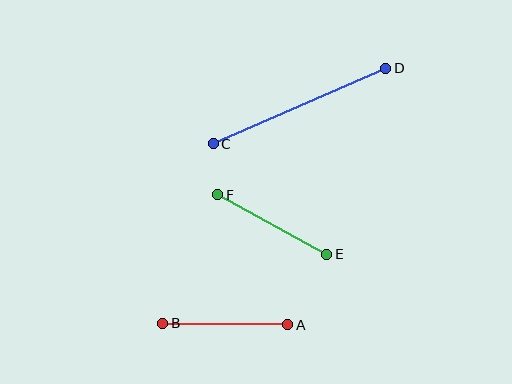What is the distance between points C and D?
The distance is approximately 188 pixels.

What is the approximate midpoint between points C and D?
The midpoint is at approximately (299, 106) pixels.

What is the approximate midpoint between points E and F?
The midpoint is at approximately (272, 224) pixels.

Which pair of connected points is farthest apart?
Points C and D are farthest apart.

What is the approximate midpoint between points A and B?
The midpoint is at approximately (225, 324) pixels.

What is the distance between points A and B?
The distance is approximately 125 pixels.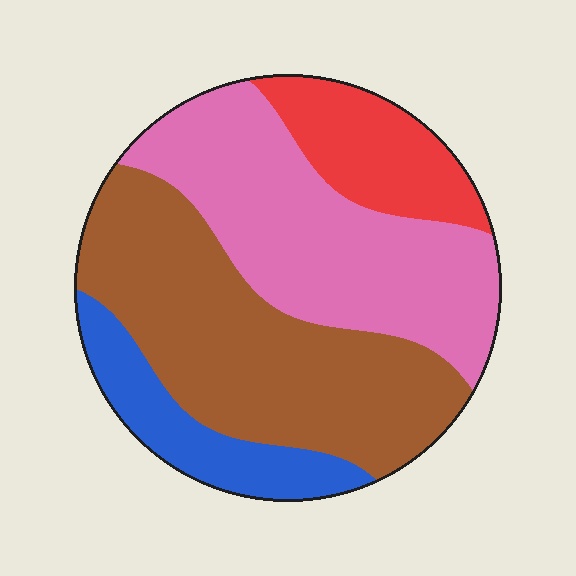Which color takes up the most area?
Brown, at roughly 40%.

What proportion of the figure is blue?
Blue takes up about one eighth (1/8) of the figure.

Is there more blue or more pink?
Pink.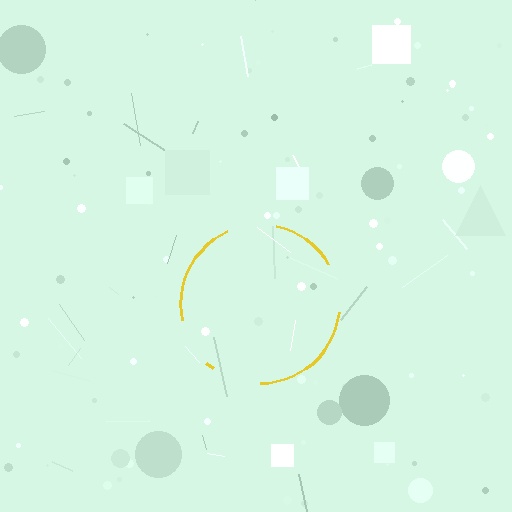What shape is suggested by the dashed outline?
The dashed outline suggests a circle.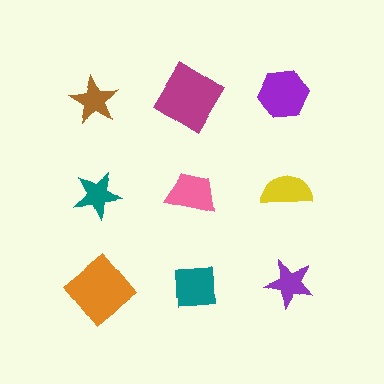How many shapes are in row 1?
3 shapes.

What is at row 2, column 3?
A yellow semicircle.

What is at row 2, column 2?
A pink trapezoid.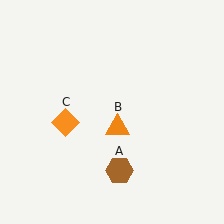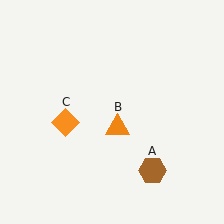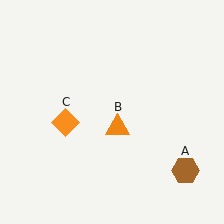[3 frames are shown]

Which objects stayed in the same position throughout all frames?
Orange triangle (object B) and orange diamond (object C) remained stationary.